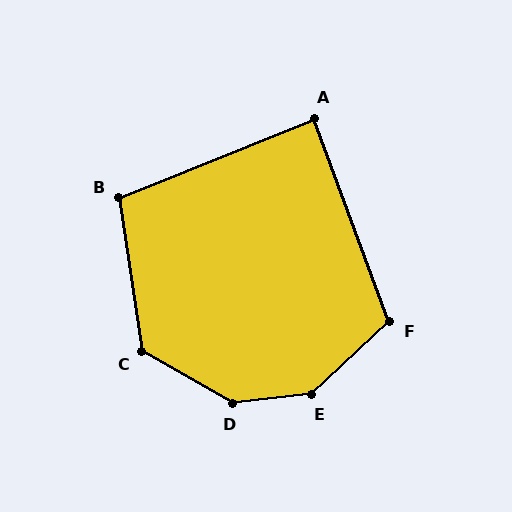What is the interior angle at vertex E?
Approximately 144 degrees (obtuse).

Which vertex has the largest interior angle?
D, at approximately 144 degrees.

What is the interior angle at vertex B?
Approximately 104 degrees (obtuse).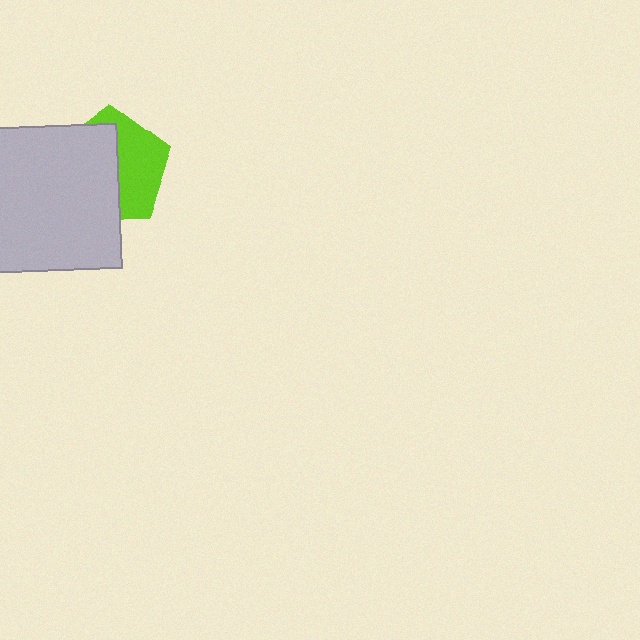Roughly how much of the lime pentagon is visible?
A small part of it is visible (roughly 45%).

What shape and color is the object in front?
The object in front is a light gray square.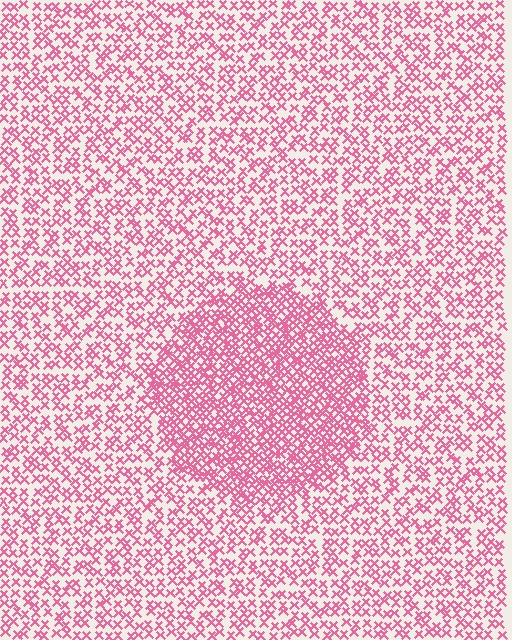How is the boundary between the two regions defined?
The boundary is defined by a change in element density (approximately 1.9x ratio). All elements are the same color, size, and shape.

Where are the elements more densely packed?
The elements are more densely packed inside the circle boundary.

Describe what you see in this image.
The image contains small pink elements arranged at two different densities. A circle-shaped region is visible where the elements are more densely packed than the surrounding area.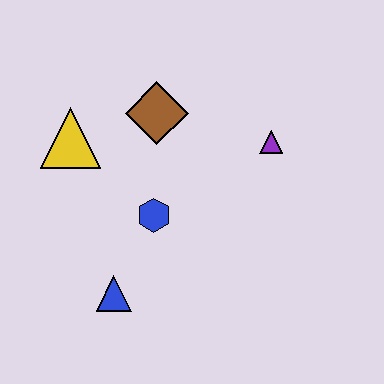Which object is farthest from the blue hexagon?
The purple triangle is farthest from the blue hexagon.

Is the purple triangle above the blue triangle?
Yes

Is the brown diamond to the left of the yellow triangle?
No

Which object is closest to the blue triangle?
The blue hexagon is closest to the blue triangle.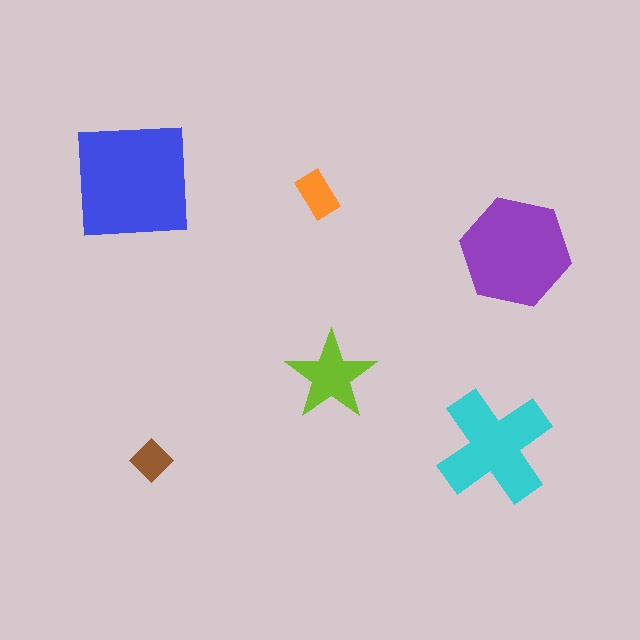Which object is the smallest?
The brown diamond.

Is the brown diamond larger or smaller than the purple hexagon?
Smaller.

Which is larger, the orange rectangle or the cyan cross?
The cyan cross.